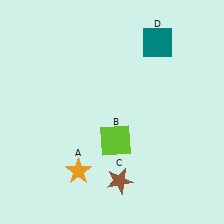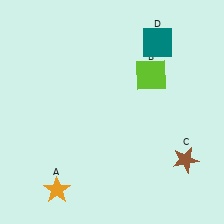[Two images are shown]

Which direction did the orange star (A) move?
The orange star (A) moved left.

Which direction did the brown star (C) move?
The brown star (C) moved right.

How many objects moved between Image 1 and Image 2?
3 objects moved between the two images.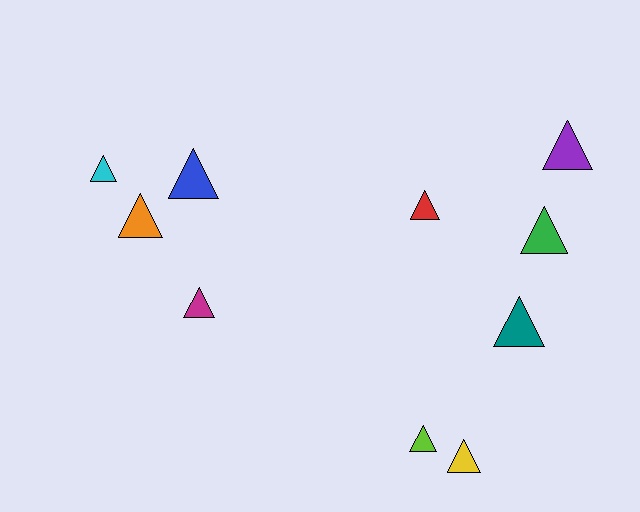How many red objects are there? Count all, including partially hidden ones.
There is 1 red object.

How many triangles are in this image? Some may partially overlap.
There are 10 triangles.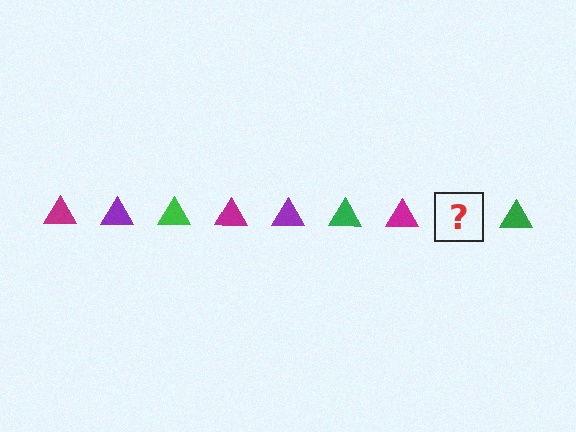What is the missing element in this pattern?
The missing element is a purple triangle.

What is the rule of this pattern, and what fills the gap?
The rule is that the pattern cycles through magenta, purple, green triangles. The gap should be filled with a purple triangle.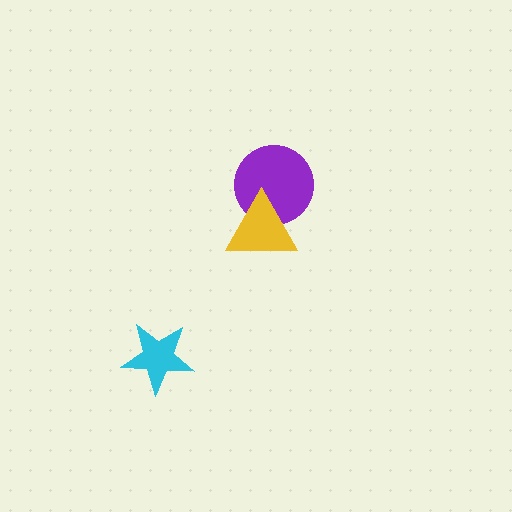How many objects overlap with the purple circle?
1 object overlaps with the purple circle.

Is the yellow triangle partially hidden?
No, no other shape covers it.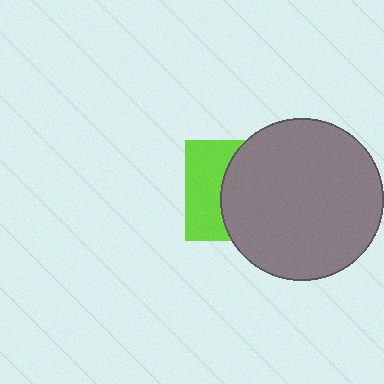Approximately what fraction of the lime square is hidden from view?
Roughly 59% of the lime square is hidden behind the gray circle.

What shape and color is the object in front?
The object in front is a gray circle.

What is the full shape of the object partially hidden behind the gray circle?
The partially hidden object is a lime square.